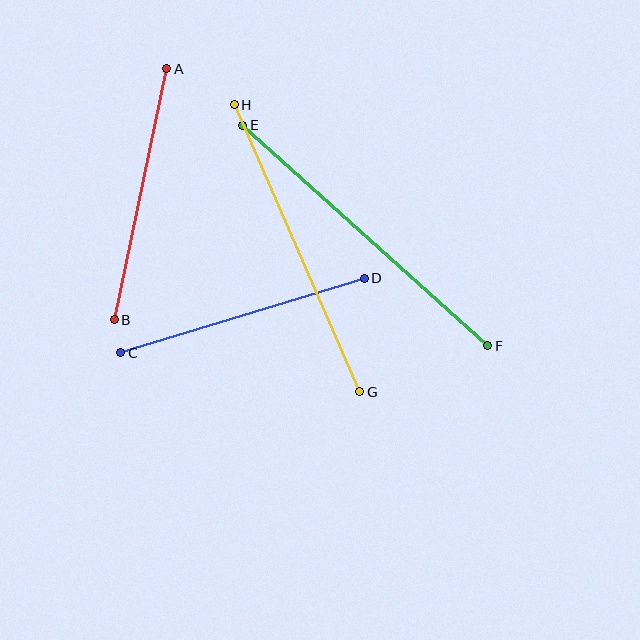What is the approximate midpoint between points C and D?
The midpoint is at approximately (242, 315) pixels.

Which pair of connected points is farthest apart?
Points E and F are farthest apart.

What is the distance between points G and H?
The distance is approximately 313 pixels.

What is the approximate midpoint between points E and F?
The midpoint is at approximately (365, 235) pixels.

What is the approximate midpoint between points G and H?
The midpoint is at approximately (297, 248) pixels.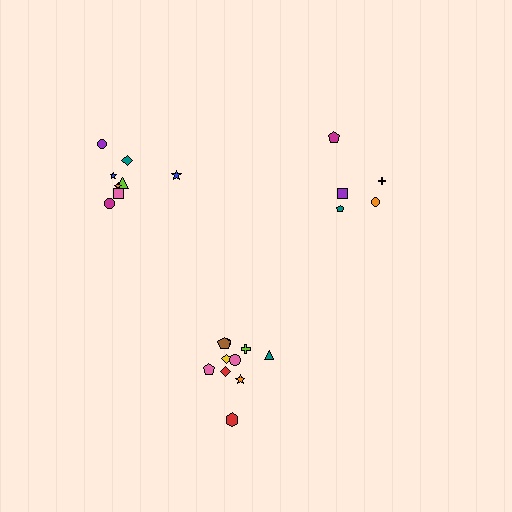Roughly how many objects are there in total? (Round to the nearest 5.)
Roughly 25 objects in total.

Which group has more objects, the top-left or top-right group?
The top-left group.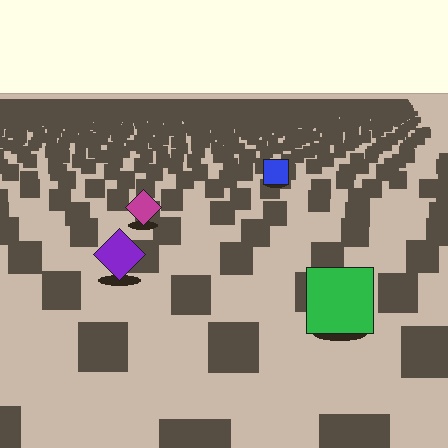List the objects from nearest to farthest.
From nearest to farthest: the green square, the purple diamond, the magenta diamond, the blue square.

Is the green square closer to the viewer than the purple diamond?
Yes. The green square is closer — you can tell from the texture gradient: the ground texture is coarser near it.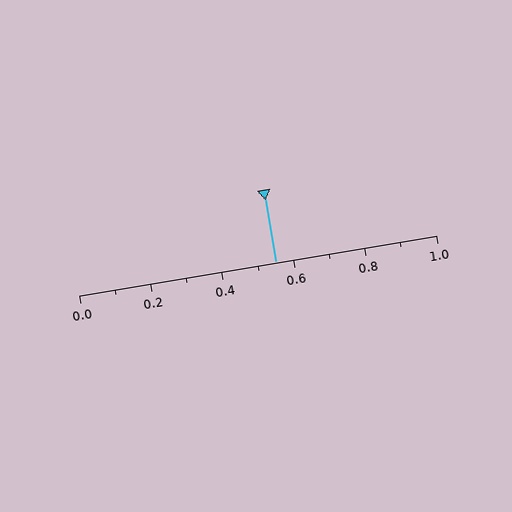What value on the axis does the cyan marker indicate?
The marker indicates approximately 0.55.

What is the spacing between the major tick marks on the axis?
The major ticks are spaced 0.2 apart.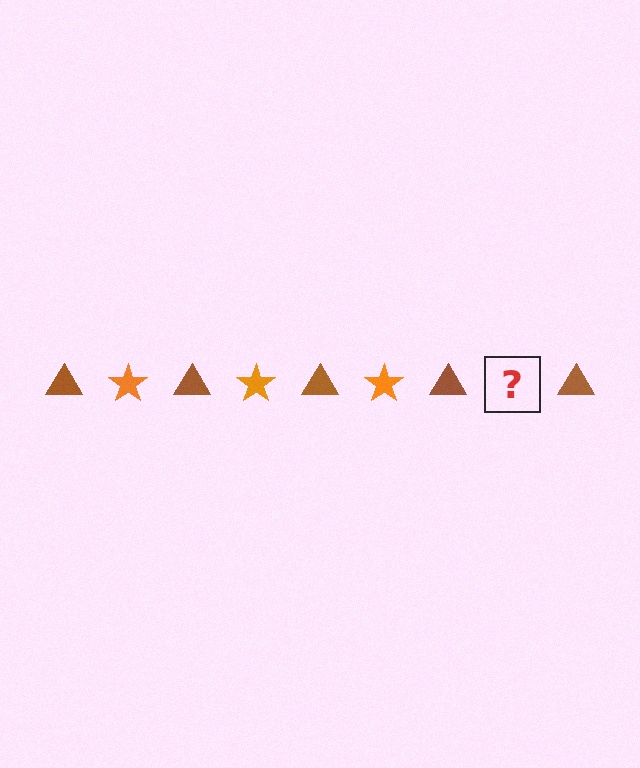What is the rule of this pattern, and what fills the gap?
The rule is that the pattern alternates between brown triangle and orange star. The gap should be filled with an orange star.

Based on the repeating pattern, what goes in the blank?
The blank should be an orange star.